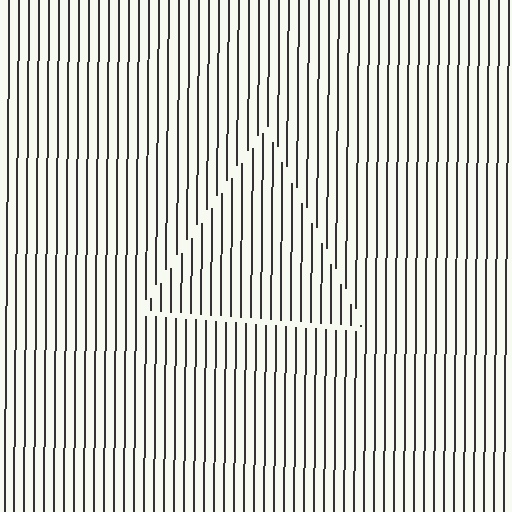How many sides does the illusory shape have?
3 sides — the line-ends trace a triangle.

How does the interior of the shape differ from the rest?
The interior of the shape contains the same grating, shifted by half a period — the contour is defined by the phase discontinuity where line-ends from the inner and outer gratings abut.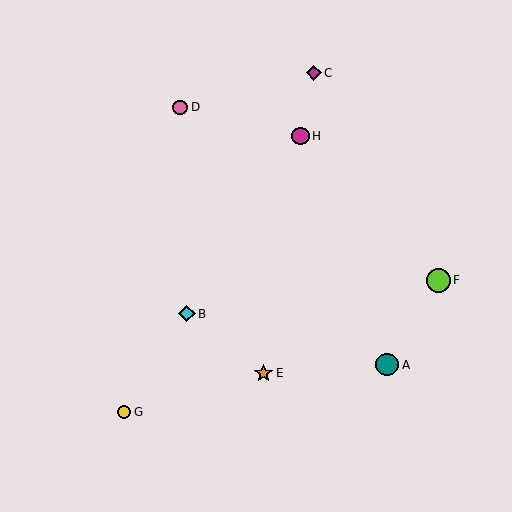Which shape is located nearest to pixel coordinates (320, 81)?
The magenta diamond (labeled C) at (314, 73) is nearest to that location.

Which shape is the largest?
The lime circle (labeled F) is the largest.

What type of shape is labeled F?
Shape F is a lime circle.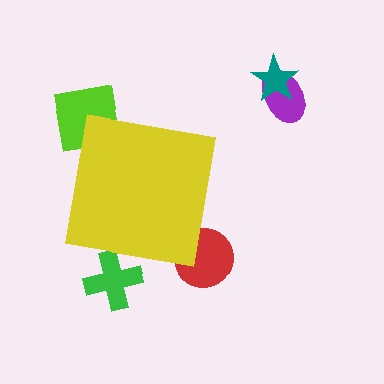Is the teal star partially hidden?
No, the teal star is fully visible.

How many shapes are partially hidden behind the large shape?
3 shapes are partially hidden.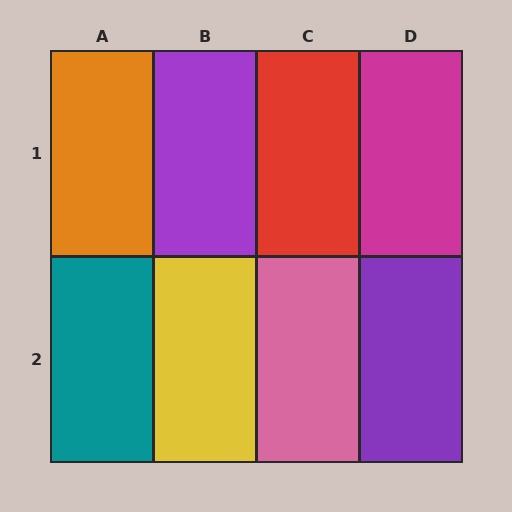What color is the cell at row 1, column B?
Purple.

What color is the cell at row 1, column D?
Magenta.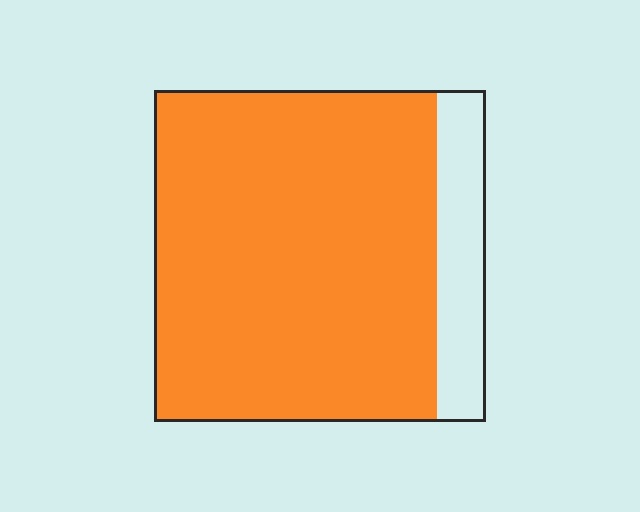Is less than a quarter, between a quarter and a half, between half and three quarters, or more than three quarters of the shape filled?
More than three quarters.